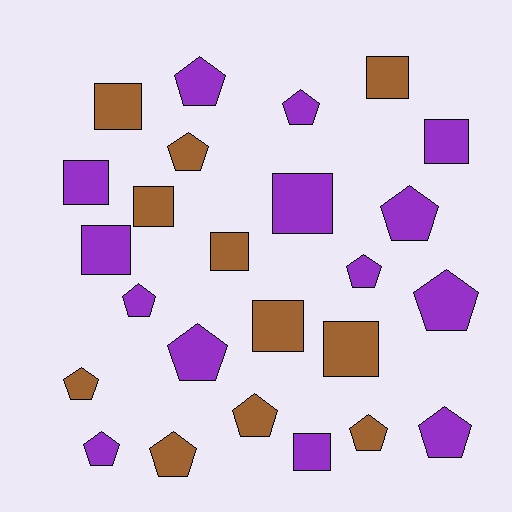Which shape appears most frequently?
Pentagon, with 14 objects.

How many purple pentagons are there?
There are 9 purple pentagons.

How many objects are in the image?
There are 25 objects.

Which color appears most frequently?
Purple, with 14 objects.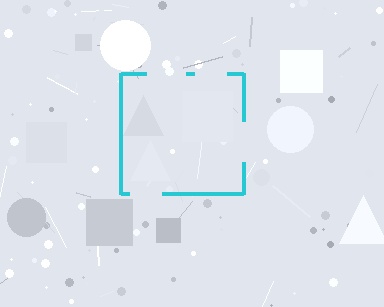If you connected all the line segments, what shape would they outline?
They would outline a square.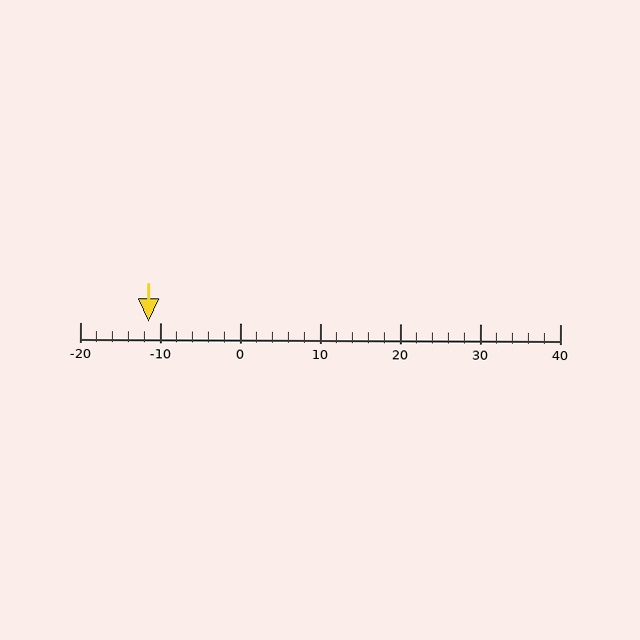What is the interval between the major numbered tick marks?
The major tick marks are spaced 10 units apart.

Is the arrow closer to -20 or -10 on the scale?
The arrow is closer to -10.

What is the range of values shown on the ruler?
The ruler shows values from -20 to 40.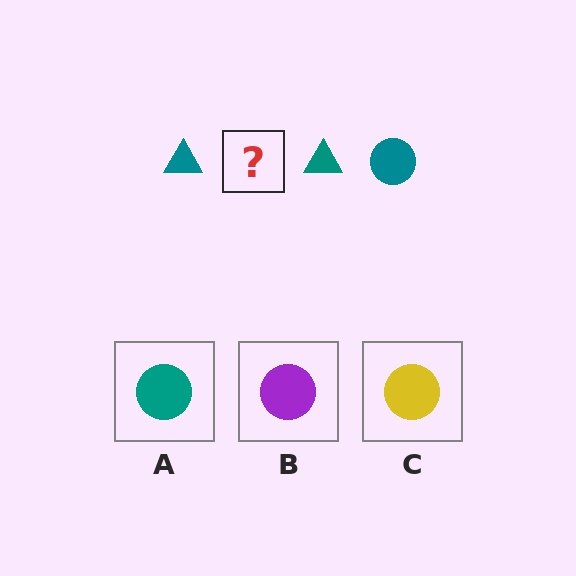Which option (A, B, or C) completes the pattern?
A.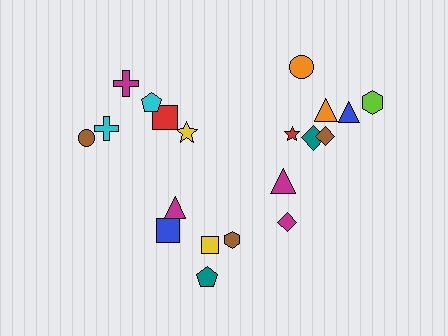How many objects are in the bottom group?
There are 6 objects.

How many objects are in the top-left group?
There are 6 objects.